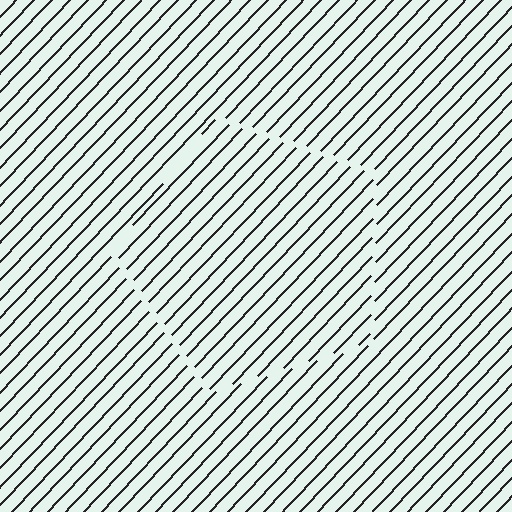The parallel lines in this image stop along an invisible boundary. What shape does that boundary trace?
An illusory pentagon. The interior of the shape contains the same grating, shifted by half a period — the contour is defined by the phase discontinuity where line-ends from the inner and outer gratings abut.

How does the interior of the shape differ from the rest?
The interior of the shape contains the same grating, shifted by half a period — the contour is defined by the phase discontinuity where line-ends from the inner and outer gratings abut.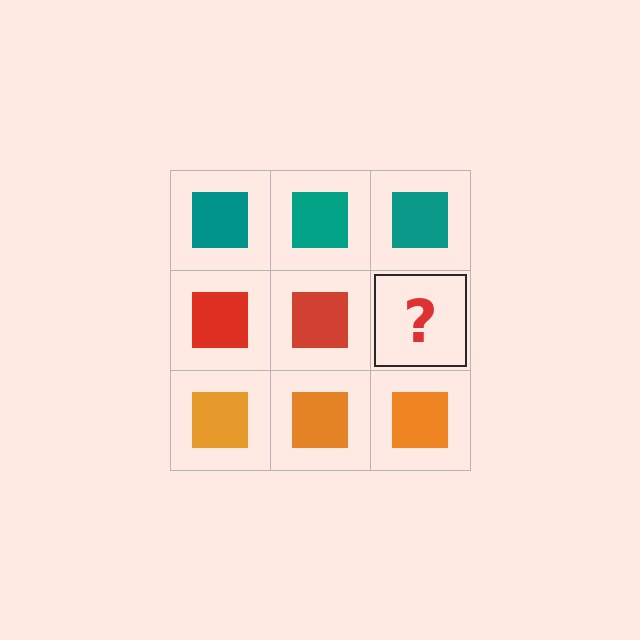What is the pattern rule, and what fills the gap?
The rule is that each row has a consistent color. The gap should be filled with a red square.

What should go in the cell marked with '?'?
The missing cell should contain a red square.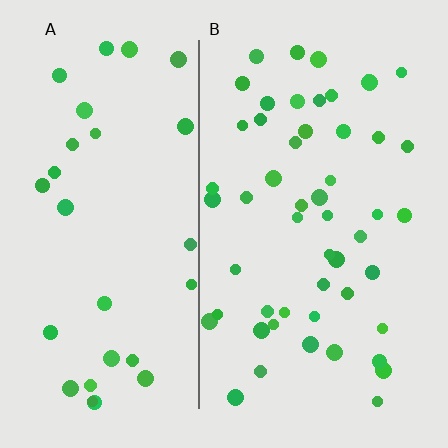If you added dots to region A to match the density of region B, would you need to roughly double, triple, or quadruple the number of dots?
Approximately double.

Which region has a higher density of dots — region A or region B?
B (the right).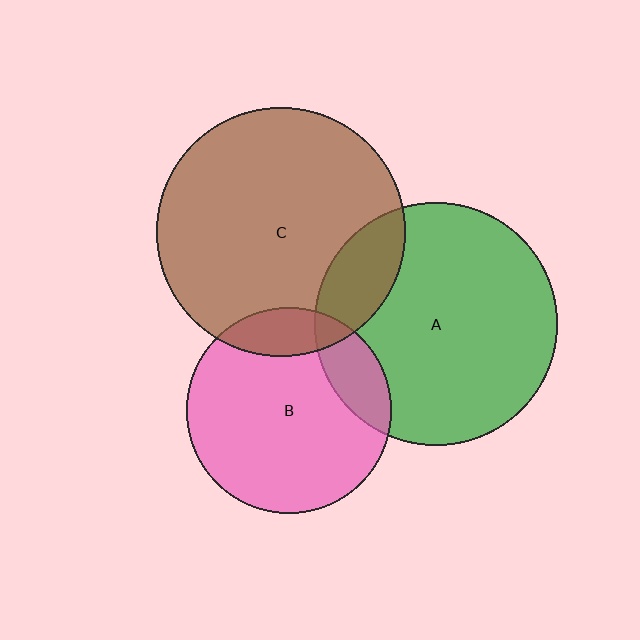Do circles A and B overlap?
Yes.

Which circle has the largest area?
Circle C (brown).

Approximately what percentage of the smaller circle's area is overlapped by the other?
Approximately 15%.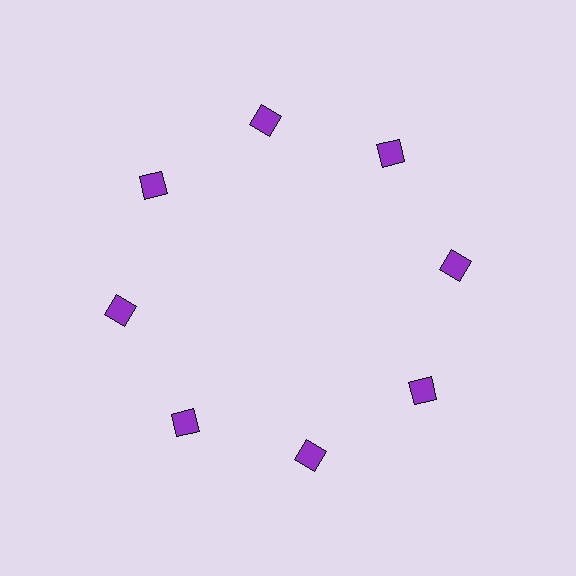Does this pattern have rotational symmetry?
Yes, this pattern has 8-fold rotational symmetry. It looks the same after rotating 45 degrees around the center.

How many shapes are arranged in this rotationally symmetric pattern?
There are 8 shapes, arranged in 8 groups of 1.